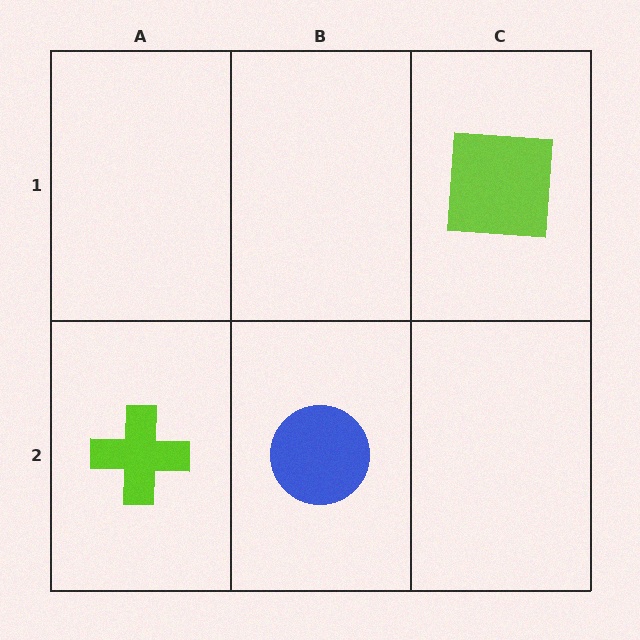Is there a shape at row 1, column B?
No, that cell is empty.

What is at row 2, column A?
A lime cross.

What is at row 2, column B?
A blue circle.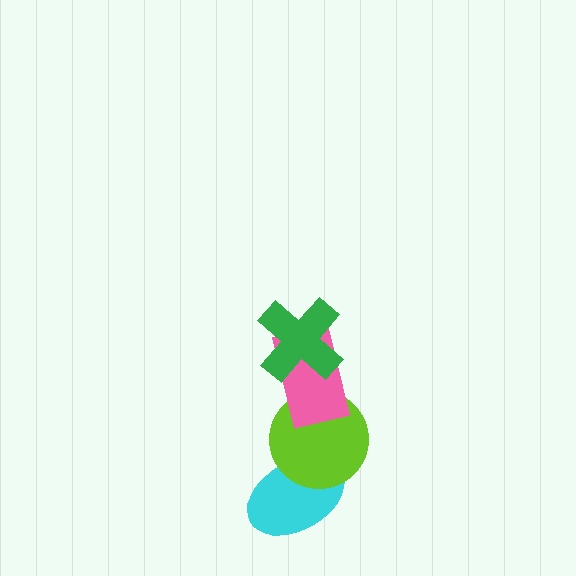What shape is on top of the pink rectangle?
The green cross is on top of the pink rectangle.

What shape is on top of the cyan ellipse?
The lime circle is on top of the cyan ellipse.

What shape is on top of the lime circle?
The pink rectangle is on top of the lime circle.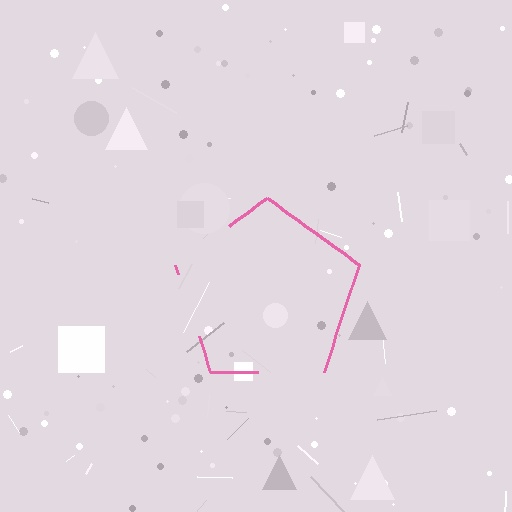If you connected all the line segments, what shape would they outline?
They would outline a pentagon.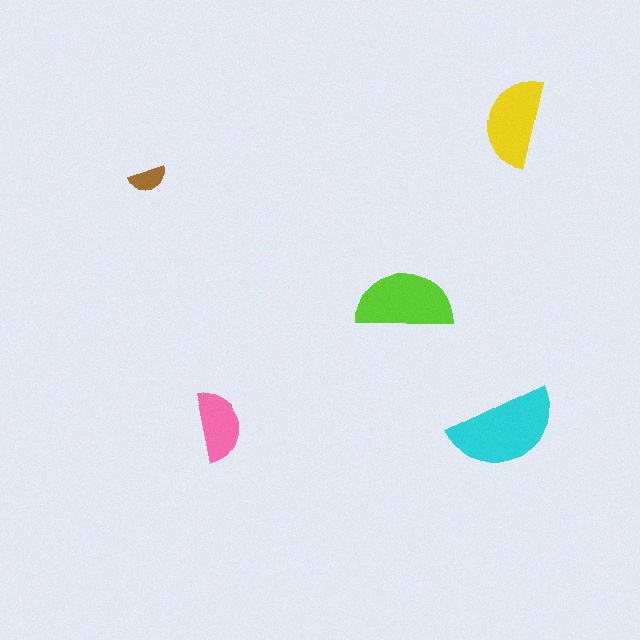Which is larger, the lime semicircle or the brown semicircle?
The lime one.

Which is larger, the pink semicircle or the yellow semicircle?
The yellow one.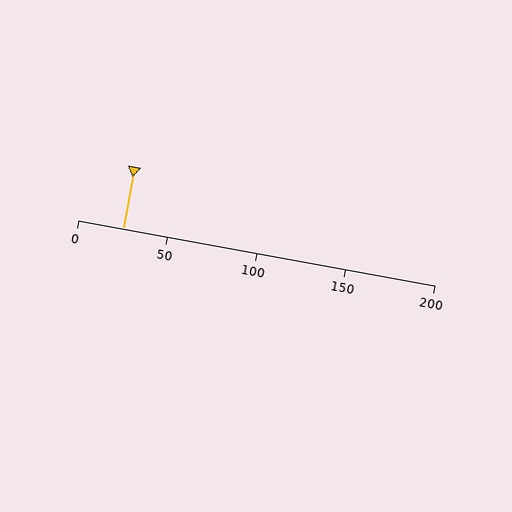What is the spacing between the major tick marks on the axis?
The major ticks are spaced 50 apart.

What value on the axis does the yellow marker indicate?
The marker indicates approximately 25.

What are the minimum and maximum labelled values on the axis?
The axis runs from 0 to 200.